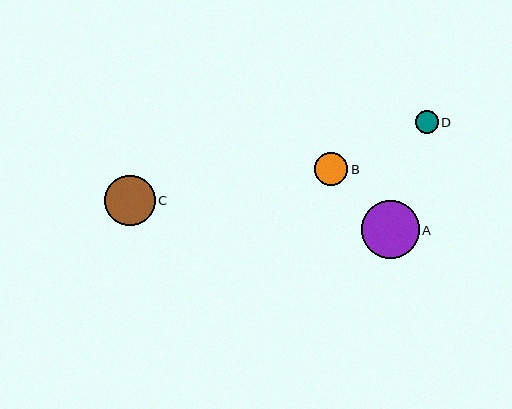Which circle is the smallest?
Circle D is the smallest with a size of approximately 23 pixels.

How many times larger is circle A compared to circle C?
Circle A is approximately 1.1 times the size of circle C.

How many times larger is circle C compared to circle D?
Circle C is approximately 2.2 times the size of circle D.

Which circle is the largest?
Circle A is the largest with a size of approximately 58 pixels.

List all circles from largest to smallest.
From largest to smallest: A, C, B, D.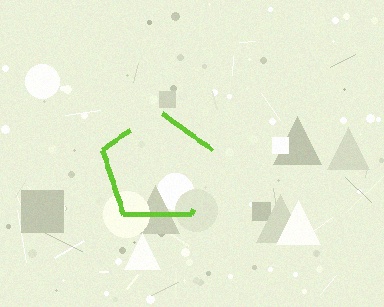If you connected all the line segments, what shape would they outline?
They would outline a pentagon.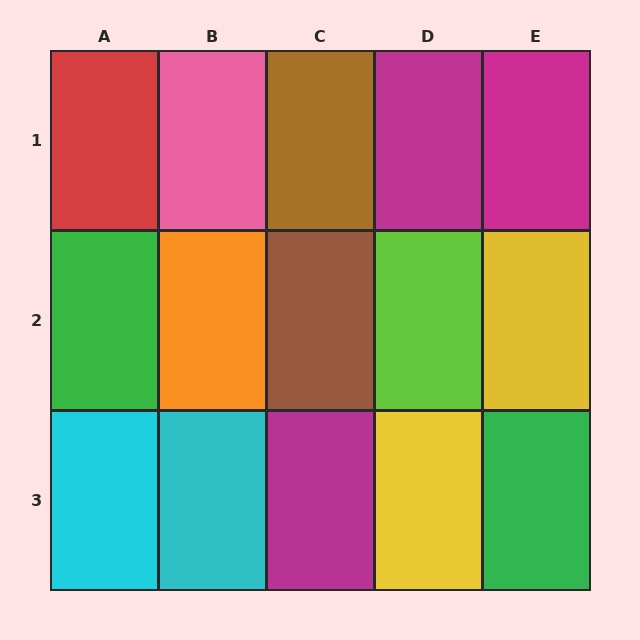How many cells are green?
2 cells are green.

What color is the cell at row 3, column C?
Magenta.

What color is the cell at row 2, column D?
Lime.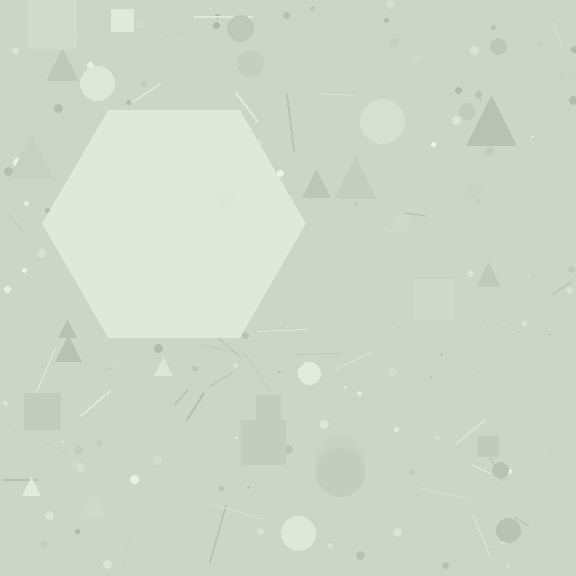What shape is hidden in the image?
A hexagon is hidden in the image.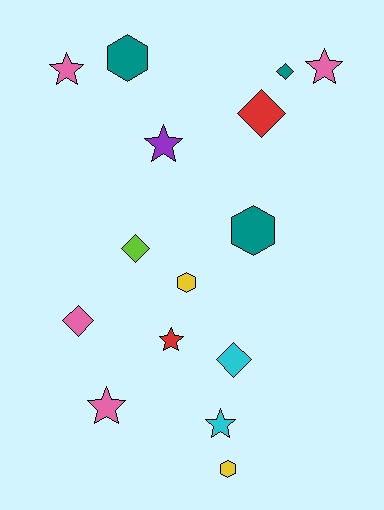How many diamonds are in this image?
There are 5 diamonds.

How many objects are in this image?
There are 15 objects.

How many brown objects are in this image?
There are no brown objects.